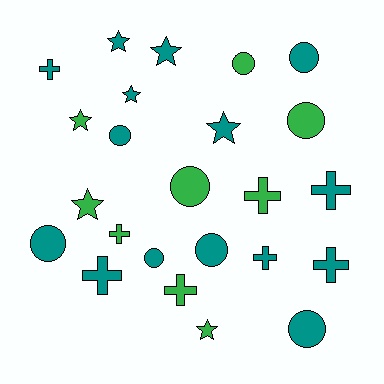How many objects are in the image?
There are 24 objects.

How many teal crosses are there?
There are 5 teal crosses.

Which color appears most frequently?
Teal, with 15 objects.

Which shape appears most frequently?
Circle, with 9 objects.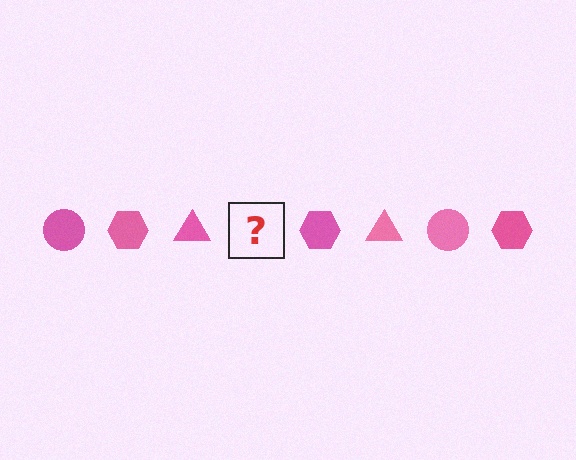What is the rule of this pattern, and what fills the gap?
The rule is that the pattern cycles through circle, hexagon, triangle shapes in pink. The gap should be filled with a pink circle.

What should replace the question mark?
The question mark should be replaced with a pink circle.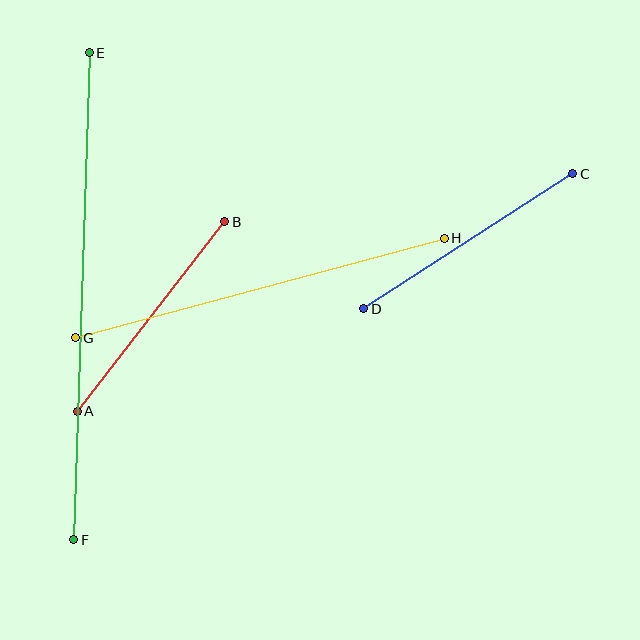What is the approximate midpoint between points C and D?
The midpoint is at approximately (468, 241) pixels.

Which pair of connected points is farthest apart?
Points E and F are farthest apart.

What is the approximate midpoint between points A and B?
The midpoint is at approximately (151, 316) pixels.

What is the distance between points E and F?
The distance is approximately 487 pixels.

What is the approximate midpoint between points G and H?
The midpoint is at approximately (260, 288) pixels.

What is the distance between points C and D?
The distance is approximately 249 pixels.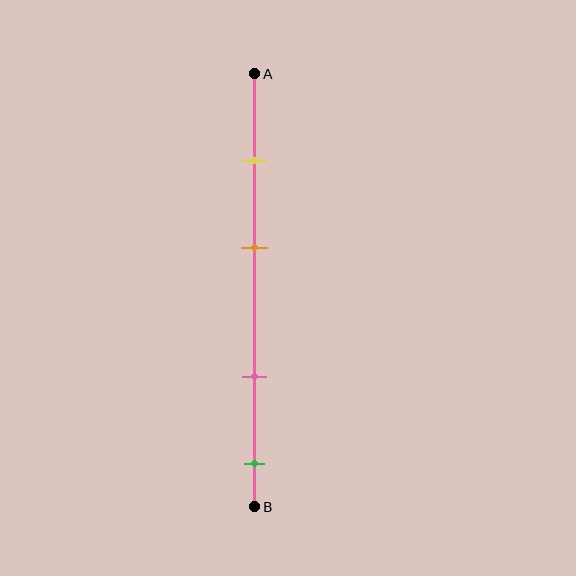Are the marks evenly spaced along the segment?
No, the marks are not evenly spaced.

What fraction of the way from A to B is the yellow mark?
The yellow mark is approximately 20% (0.2) of the way from A to B.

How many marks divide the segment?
There are 4 marks dividing the segment.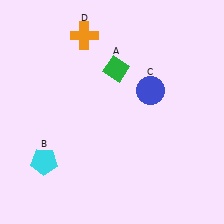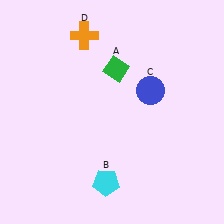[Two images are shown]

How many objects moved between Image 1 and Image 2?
1 object moved between the two images.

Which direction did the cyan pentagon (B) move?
The cyan pentagon (B) moved right.